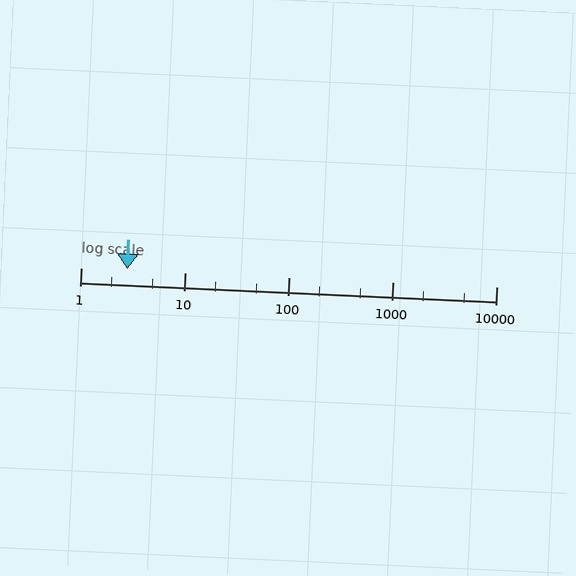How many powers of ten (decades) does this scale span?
The scale spans 4 decades, from 1 to 10000.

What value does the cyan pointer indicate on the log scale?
The pointer indicates approximately 2.8.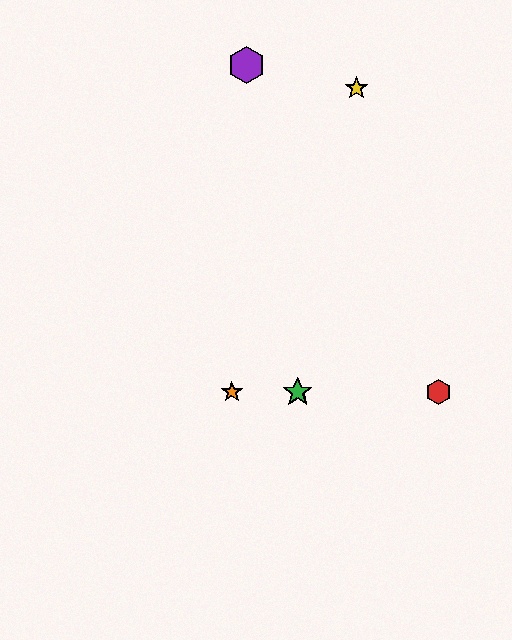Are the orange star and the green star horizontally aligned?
Yes, both are at y≈392.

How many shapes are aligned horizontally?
4 shapes (the red hexagon, the blue star, the green star, the orange star) are aligned horizontally.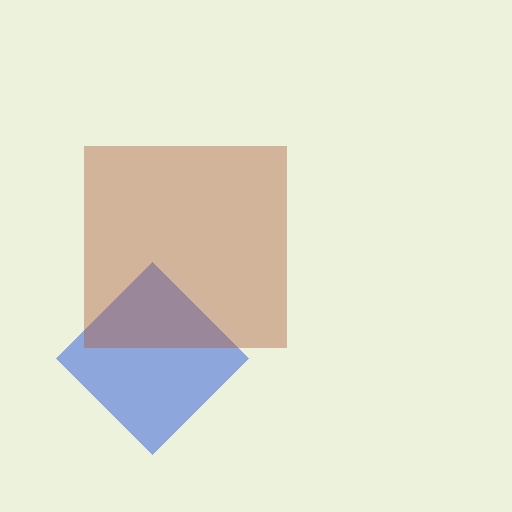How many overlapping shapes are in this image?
There are 2 overlapping shapes in the image.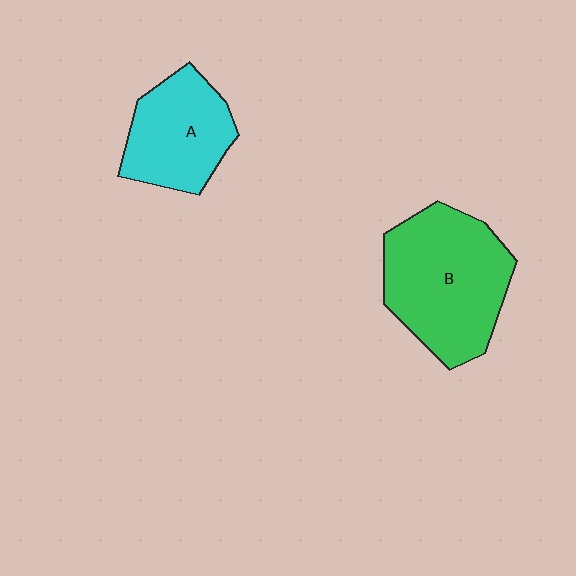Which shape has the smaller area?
Shape A (cyan).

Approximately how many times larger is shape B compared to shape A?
Approximately 1.5 times.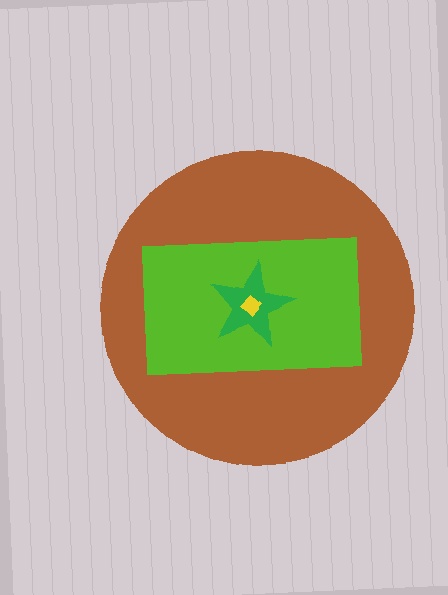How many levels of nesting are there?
4.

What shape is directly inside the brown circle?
The lime rectangle.